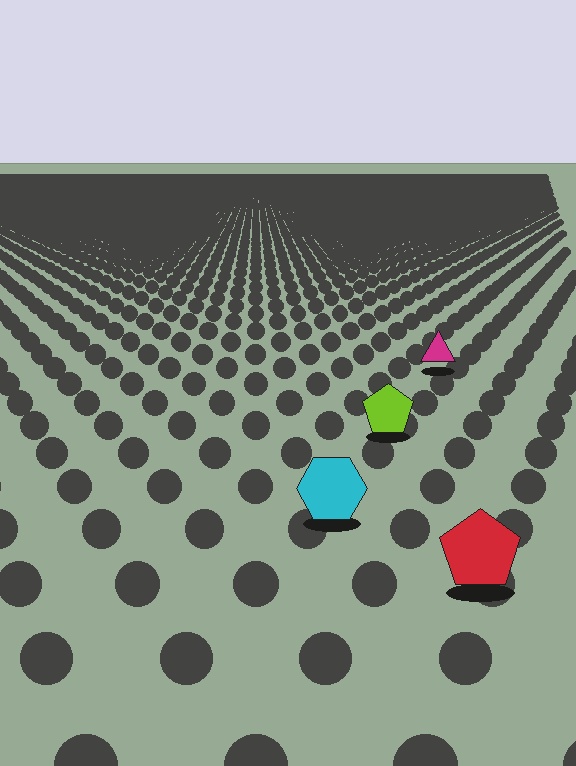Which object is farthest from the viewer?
The magenta triangle is farthest from the viewer. It appears smaller and the ground texture around it is denser.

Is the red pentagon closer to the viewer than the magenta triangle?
Yes. The red pentagon is closer — you can tell from the texture gradient: the ground texture is coarser near it.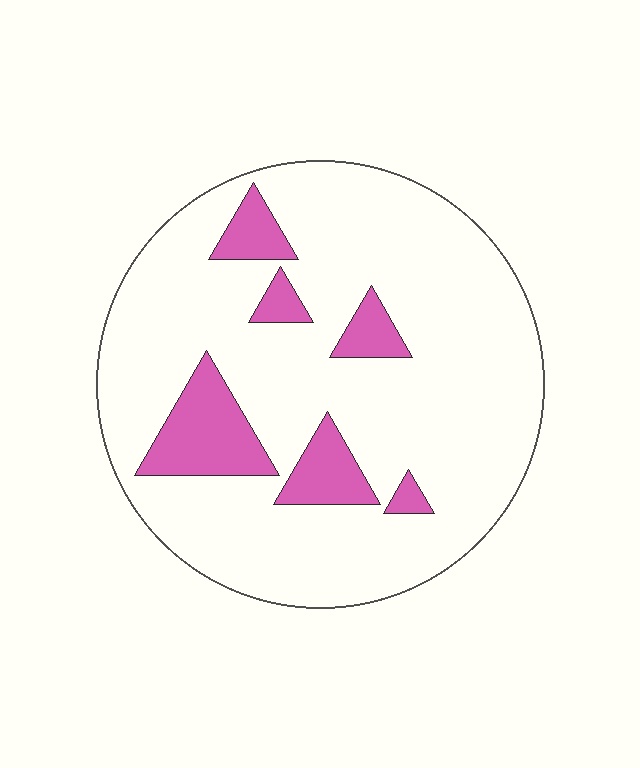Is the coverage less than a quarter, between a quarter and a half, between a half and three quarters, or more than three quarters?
Less than a quarter.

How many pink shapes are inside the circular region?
6.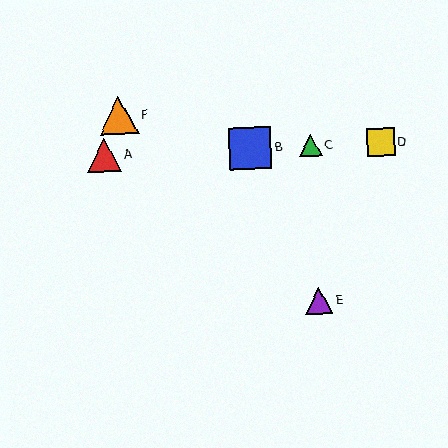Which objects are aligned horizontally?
Objects A, B, C, D are aligned horizontally.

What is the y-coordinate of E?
Object E is at y≈301.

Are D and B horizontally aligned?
Yes, both are at y≈142.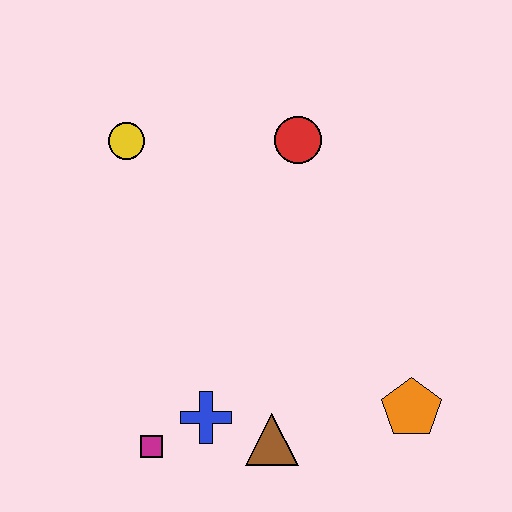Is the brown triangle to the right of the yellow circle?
Yes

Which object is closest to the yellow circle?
The red circle is closest to the yellow circle.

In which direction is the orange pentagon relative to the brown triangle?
The orange pentagon is to the right of the brown triangle.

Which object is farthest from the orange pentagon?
The yellow circle is farthest from the orange pentagon.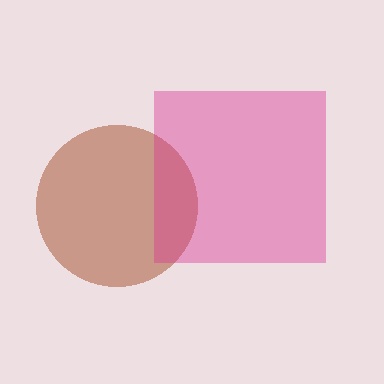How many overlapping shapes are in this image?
There are 2 overlapping shapes in the image.